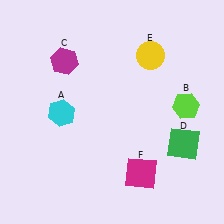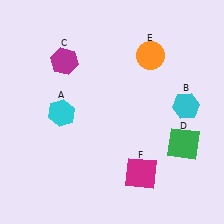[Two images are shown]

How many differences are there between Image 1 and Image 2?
There are 2 differences between the two images.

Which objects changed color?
B changed from lime to cyan. E changed from yellow to orange.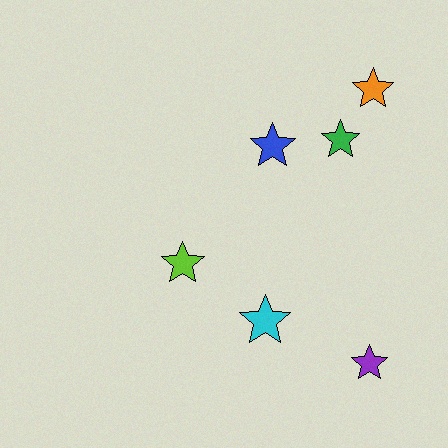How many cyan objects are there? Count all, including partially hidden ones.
There is 1 cyan object.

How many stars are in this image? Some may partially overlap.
There are 6 stars.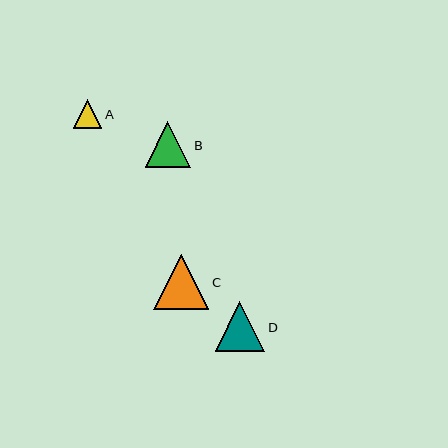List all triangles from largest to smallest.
From largest to smallest: C, D, B, A.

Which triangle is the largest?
Triangle C is the largest with a size of approximately 55 pixels.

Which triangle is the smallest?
Triangle A is the smallest with a size of approximately 29 pixels.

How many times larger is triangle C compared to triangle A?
Triangle C is approximately 1.9 times the size of triangle A.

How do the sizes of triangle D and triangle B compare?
Triangle D and triangle B are approximately the same size.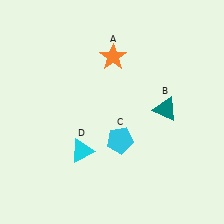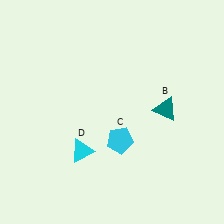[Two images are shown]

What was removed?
The orange star (A) was removed in Image 2.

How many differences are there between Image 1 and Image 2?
There is 1 difference between the two images.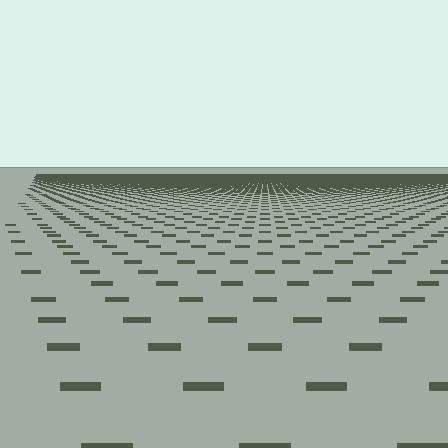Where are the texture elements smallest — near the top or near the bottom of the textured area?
Near the top.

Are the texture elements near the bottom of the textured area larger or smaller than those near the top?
Larger. Near the bottom, elements are closer to the viewer and appear at a bigger on-screen size.